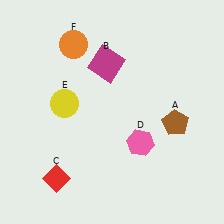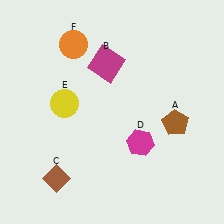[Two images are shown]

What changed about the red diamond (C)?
In Image 1, C is red. In Image 2, it changed to brown.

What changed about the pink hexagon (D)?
In Image 1, D is pink. In Image 2, it changed to magenta.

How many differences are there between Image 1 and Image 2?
There are 2 differences between the two images.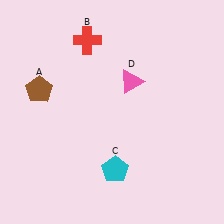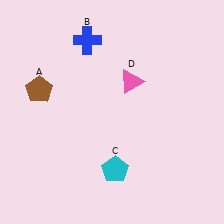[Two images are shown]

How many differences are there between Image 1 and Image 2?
There is 1 difference between the two images.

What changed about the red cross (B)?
In Image 1, B is red. In Image 2, it changed to blue.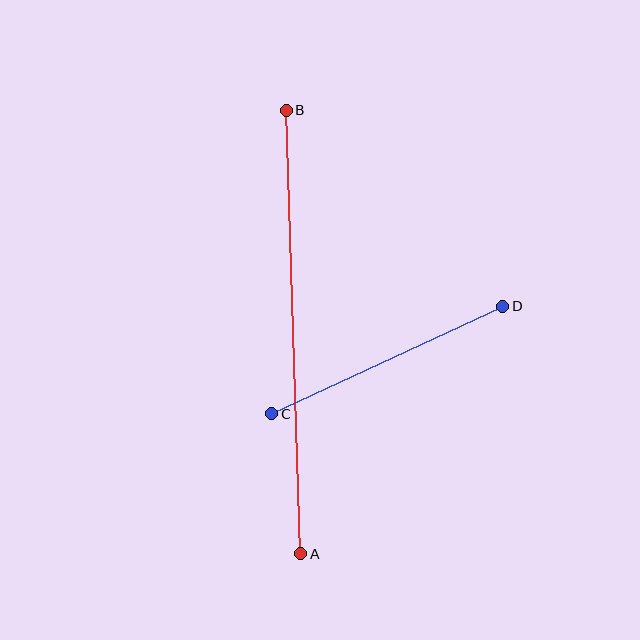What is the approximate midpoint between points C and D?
The midpoint is at approximately (387, 360) pixels.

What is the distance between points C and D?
The distance is approximately 255 pixels.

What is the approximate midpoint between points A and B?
The midpoint is at approximately (294, 332) pixels.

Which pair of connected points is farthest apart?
Points A and B are farthest apart.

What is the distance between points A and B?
The distance is approximately 444 pixels.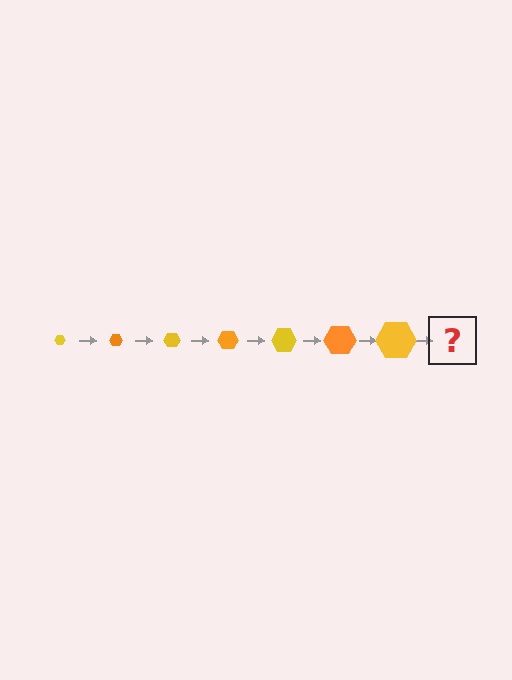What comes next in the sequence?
The next element should be an orange hexagon, larger than the previous one.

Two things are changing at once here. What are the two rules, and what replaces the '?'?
The two rules are that the hexagon grows larger each step and the color cycles through yellow and orange. The '?' should be an orange hexagon, larger than the previous one.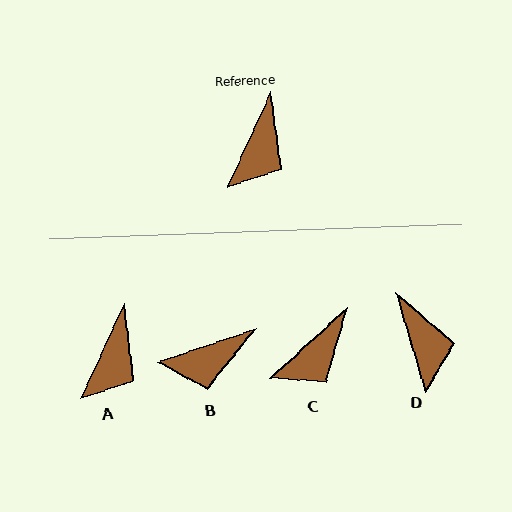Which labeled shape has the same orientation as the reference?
A.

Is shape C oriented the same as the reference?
No, it is off by about 23 degrees.